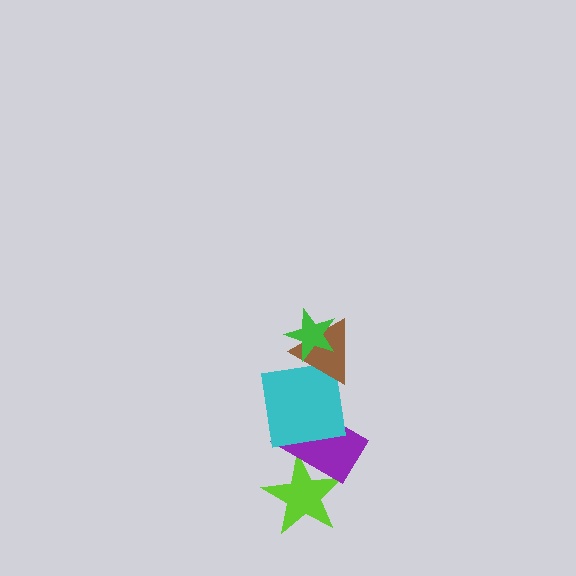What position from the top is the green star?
The green star is 1st from the top.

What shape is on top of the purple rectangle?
The cyan square is on top of the purple rectangle.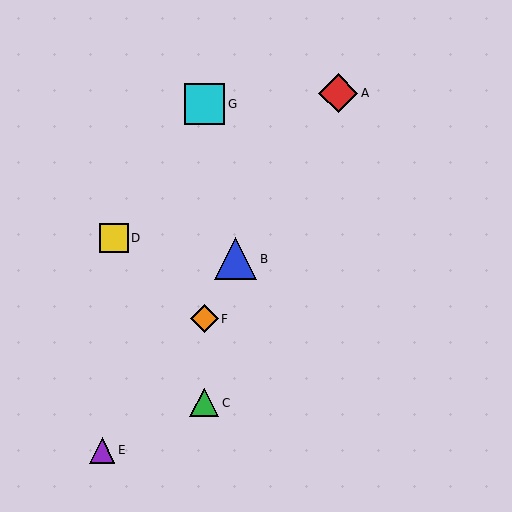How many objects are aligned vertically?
3 objects (C, F, G) are aligned vertically.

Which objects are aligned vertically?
Objects C, F, G are aligned vertically.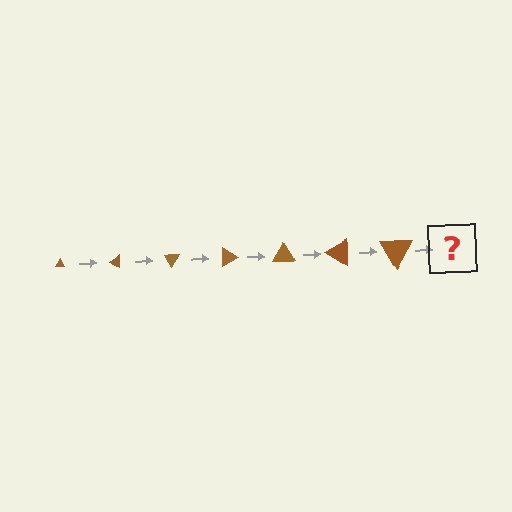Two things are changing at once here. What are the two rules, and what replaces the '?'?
The two rules are that the triangle grows larger each step and it rotates 30 degrees each step. The '?' should be a triangle, larger than the previous one and rotated 210 degrees from the start.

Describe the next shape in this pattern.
It should be a triangle, larger than the previous one and rotated 210 degrees from the start.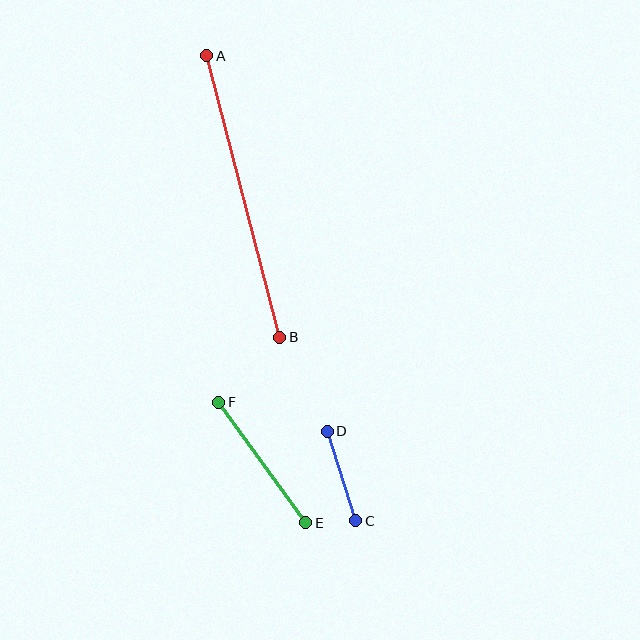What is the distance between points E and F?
The distance is approximately 149 pixels.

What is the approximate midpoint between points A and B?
The midpoint is at approximately (243, 197) pixels.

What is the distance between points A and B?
The distance is approximately 291 pixels.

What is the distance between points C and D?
The distance is approximately 94 pixels.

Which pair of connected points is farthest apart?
Points A and B are farthest apart.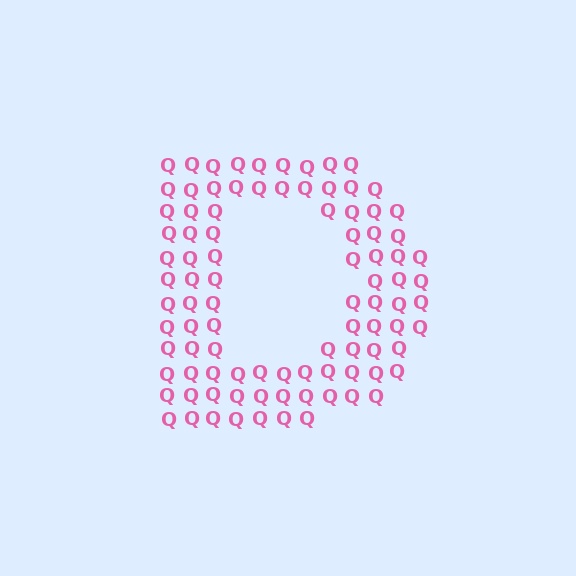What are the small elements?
The small elements are letter Q's.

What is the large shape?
The large shape is the letter D.